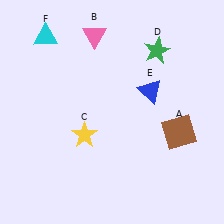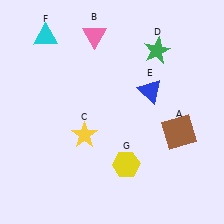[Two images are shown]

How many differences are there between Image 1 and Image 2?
There is 1 difference between the two images.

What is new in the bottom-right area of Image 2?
A yellow hexagon (G) was added in the bottom-right area of Image 2.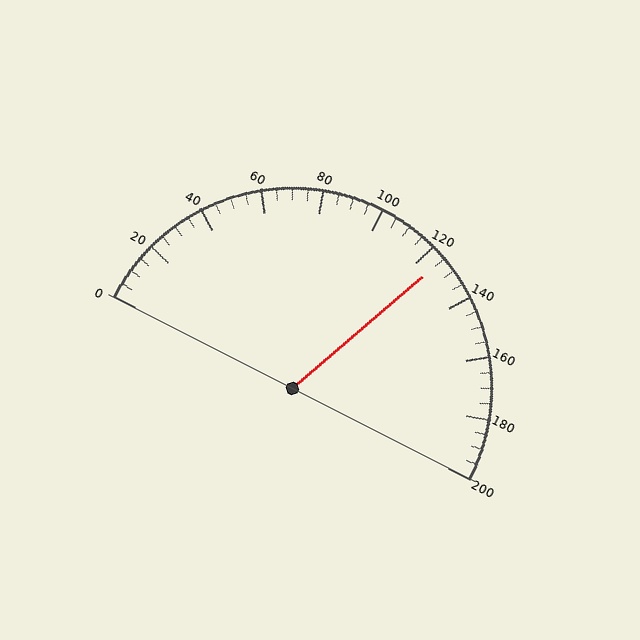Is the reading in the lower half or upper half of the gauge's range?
The reading is in the upper half of the range (0 to 200).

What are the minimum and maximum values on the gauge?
The gauge ranges from 0 to 200.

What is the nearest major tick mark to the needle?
The nearest major tick mark is 120.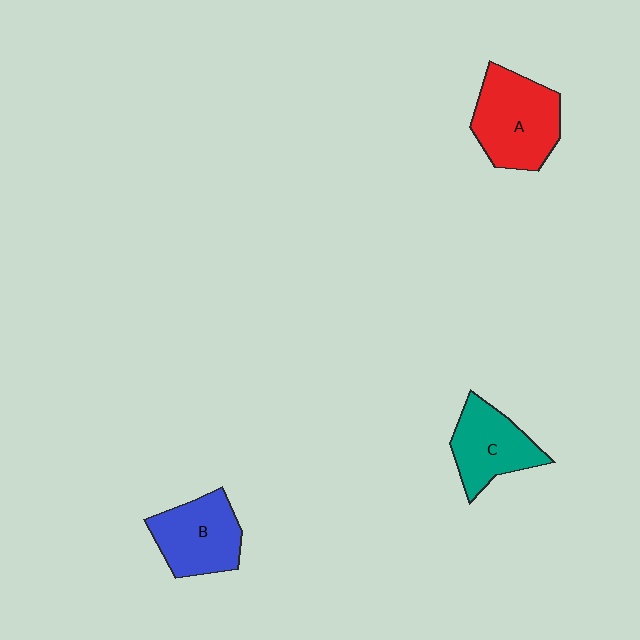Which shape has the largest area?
Shape A (red).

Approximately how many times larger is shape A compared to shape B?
Approximately 1.2 times.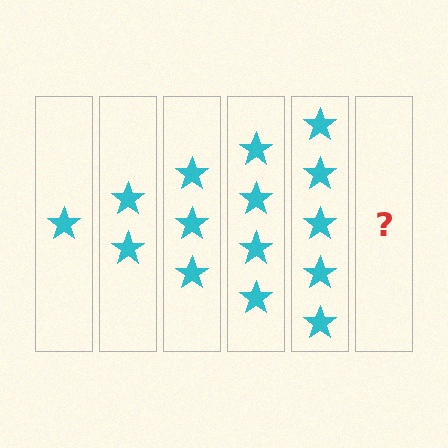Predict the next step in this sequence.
The next step is 6 stars.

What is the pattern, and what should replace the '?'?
The pattern is that each step adds one more star. The '?' should be 6 stars.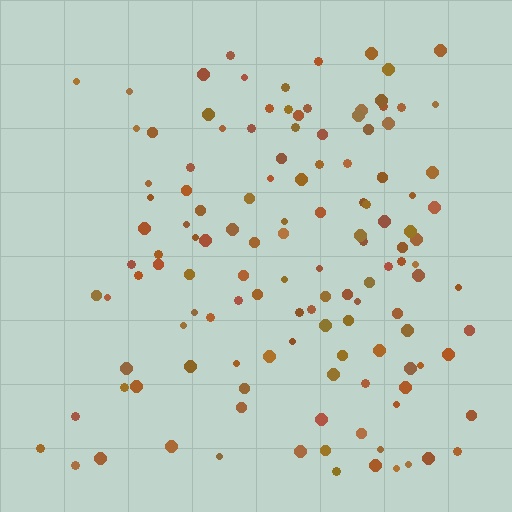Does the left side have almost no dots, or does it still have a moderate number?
Still a moderate number, just noticeably fewer than the right.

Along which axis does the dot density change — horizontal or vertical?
Horizontal.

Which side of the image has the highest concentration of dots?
The right.